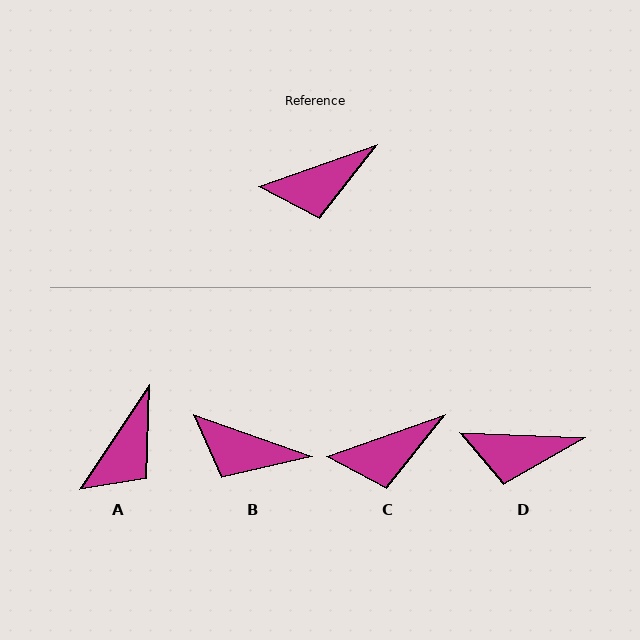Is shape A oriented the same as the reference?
No, it is off by about 37 degrees.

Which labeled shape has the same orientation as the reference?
C.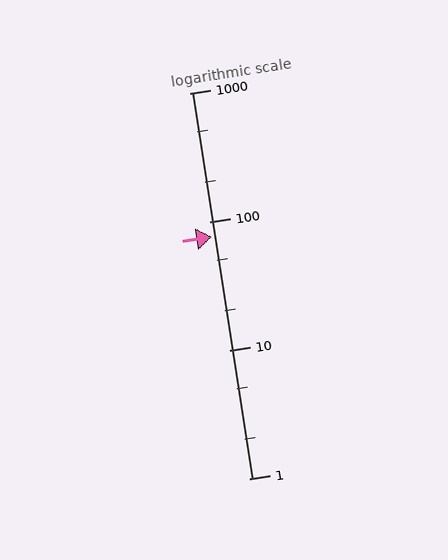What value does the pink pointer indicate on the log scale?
The pointer indicates approximately 76.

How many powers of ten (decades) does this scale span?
The scale spans 3 decades, from 1 to 1000.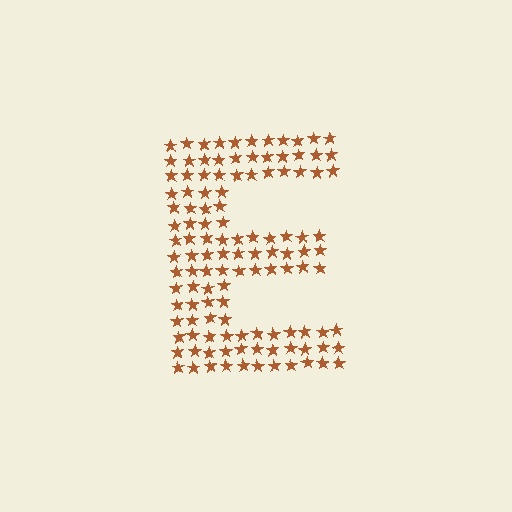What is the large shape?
The large shape is the letter E.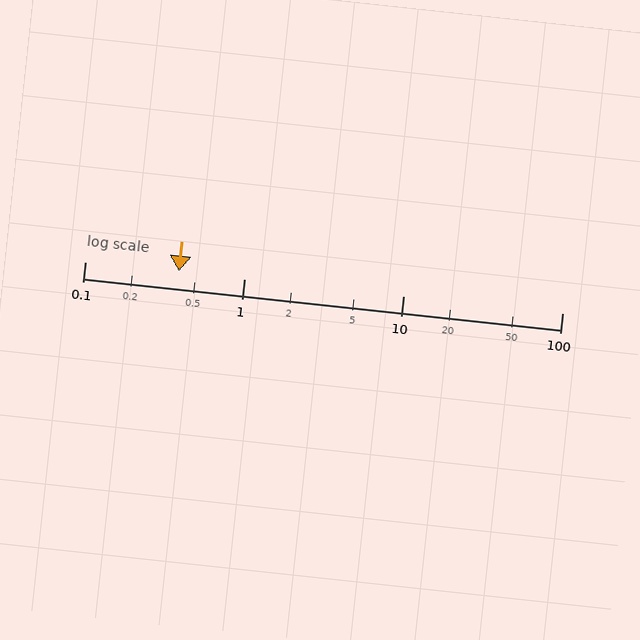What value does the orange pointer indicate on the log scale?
The pointer indicates approximately 0.39.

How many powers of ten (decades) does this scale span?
The scale spans 3 decades, from 0.1 to 100.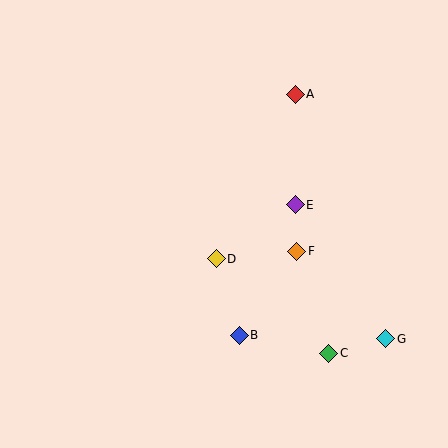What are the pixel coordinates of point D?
Point D is at (216, 259).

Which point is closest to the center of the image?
Point D at (216, 259) is closest to the center.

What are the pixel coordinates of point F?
Point F is at (297, 251).